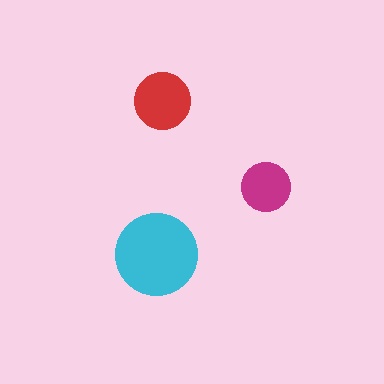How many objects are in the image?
There are 3 objects in the image.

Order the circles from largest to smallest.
the cyan one, the red one, the magenta one.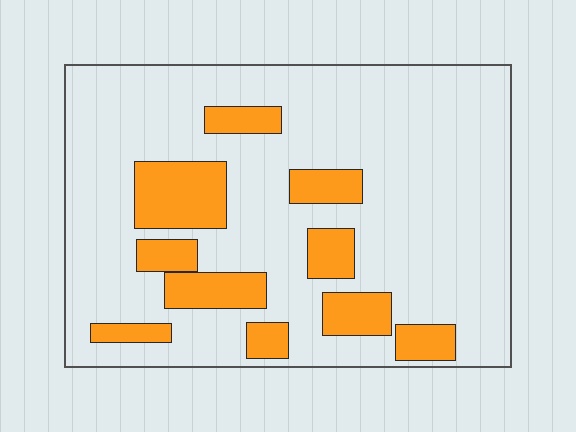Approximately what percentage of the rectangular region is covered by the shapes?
Approximately 20%.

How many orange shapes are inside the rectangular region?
10.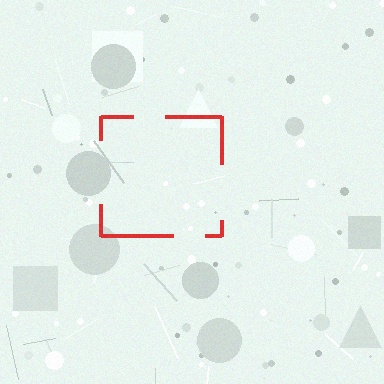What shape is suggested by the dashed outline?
The dashed outline suggests a square.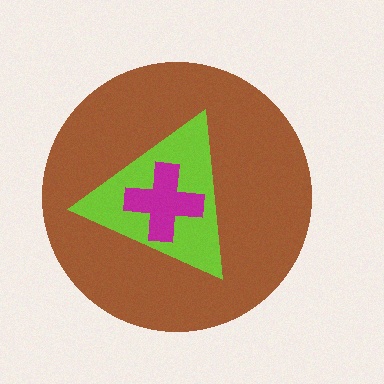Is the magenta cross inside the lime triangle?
Yes.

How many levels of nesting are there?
3.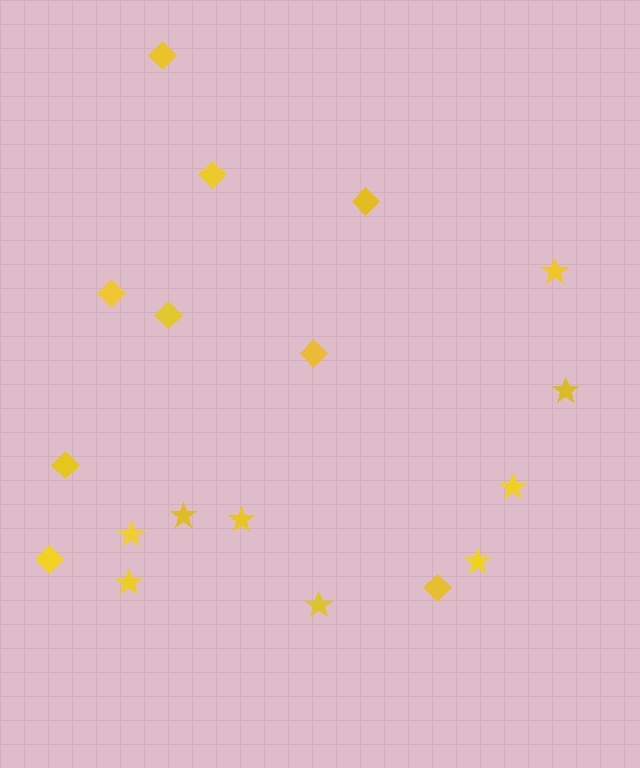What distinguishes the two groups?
There are 2 groups: one group of diamonds (9) and one group of stars (9).